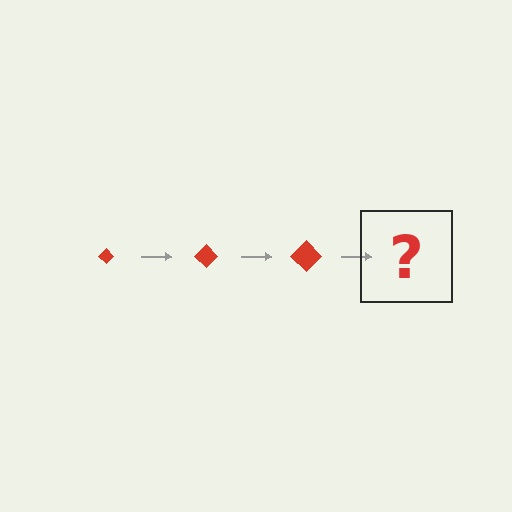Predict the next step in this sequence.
The next step is a red diamond, larger than the previous one.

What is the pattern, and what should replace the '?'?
The pattern is that the diamond gets progressively larger each step. The '?' should be a red diamond, larger than the previous one.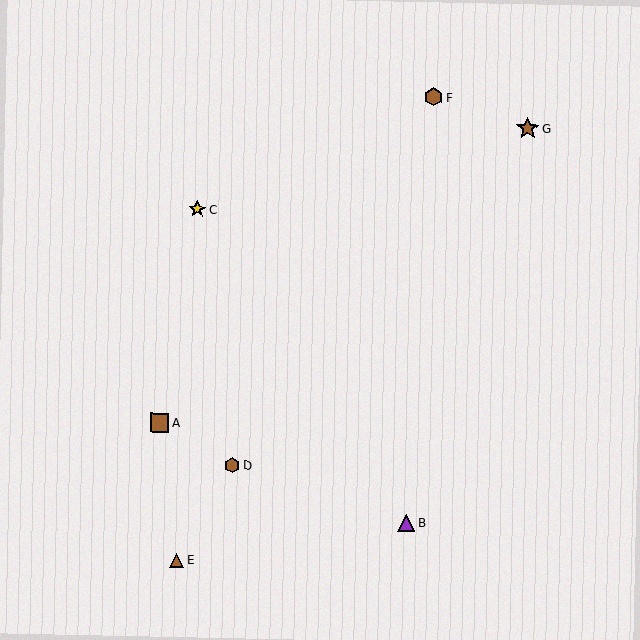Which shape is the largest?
The brown star (labeled G) is the largest.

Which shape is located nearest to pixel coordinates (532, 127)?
The brown star (labeled G) at (528, 129) is nearest to that location.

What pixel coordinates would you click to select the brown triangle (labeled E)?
Click at (176, 560) to select the brown triangle E.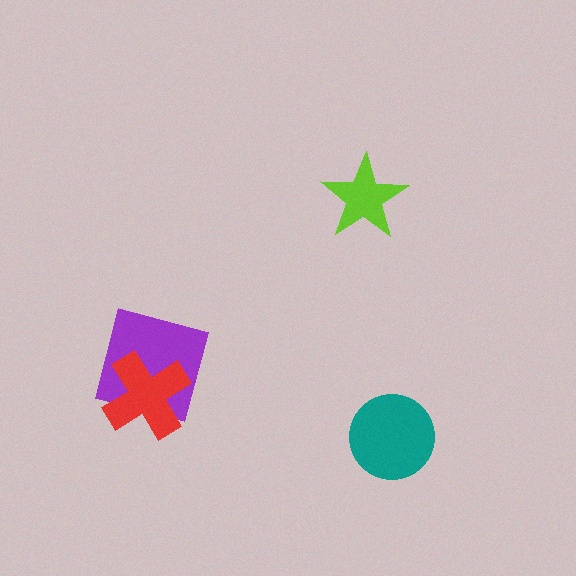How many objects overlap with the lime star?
0 objects overlap with the lime star.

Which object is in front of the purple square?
The red cross is in front of the purple square.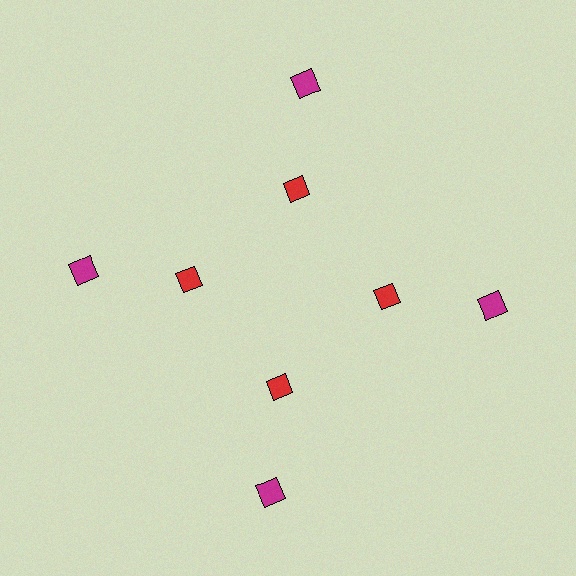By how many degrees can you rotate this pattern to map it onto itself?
The pattern maps onto itself every 90 degrees of rotation.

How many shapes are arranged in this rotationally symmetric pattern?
There are 8 shapes, arranged in 4 groups of 2.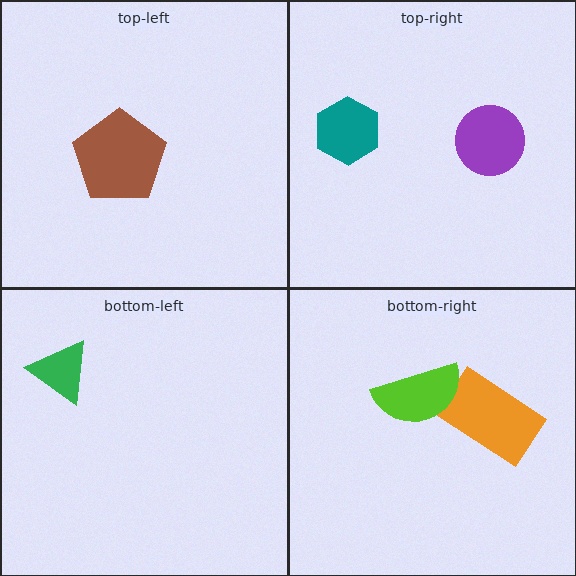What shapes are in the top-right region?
The purple circle, the teal hexagon.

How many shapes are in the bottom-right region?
2.